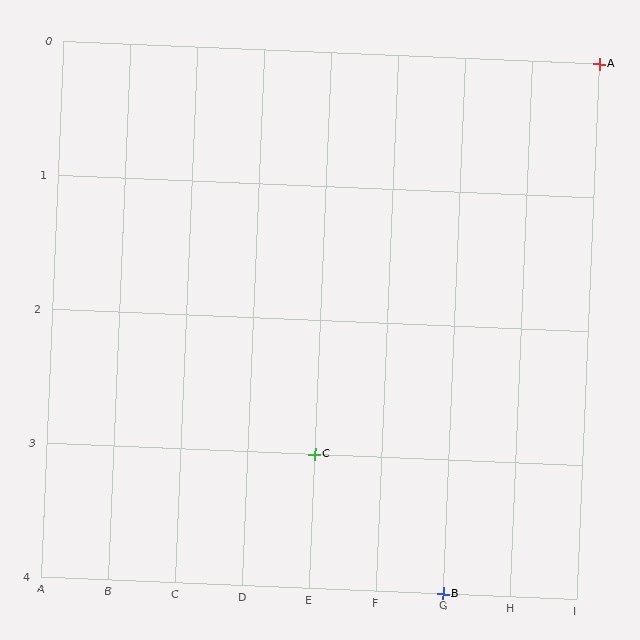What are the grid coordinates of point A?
Point A is at grid coordinates (I, 0).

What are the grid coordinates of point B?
Point B is at grid coordinates (G, 4).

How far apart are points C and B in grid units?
Points C and B are 2 columns and 1 row apart (about 2.2 grid units diagonally).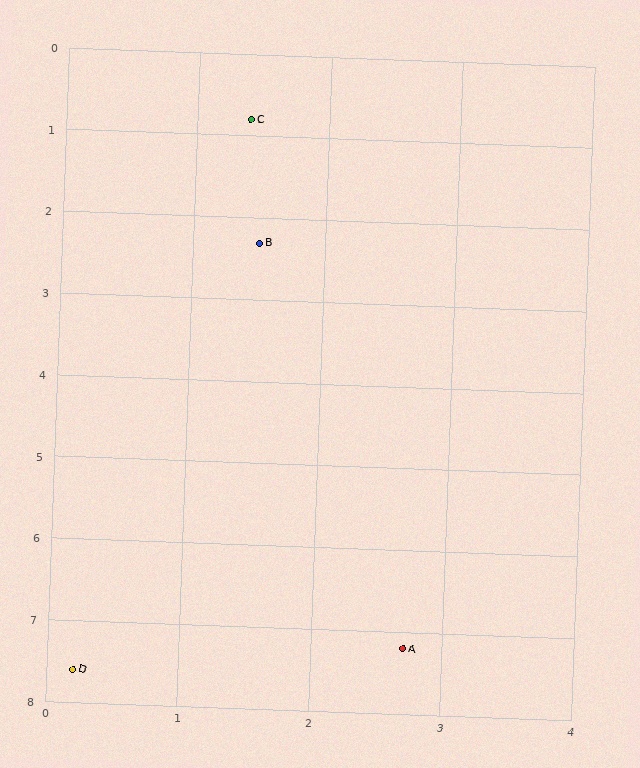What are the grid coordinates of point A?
Point A is at approximately (2.7, 7.2).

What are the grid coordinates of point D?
Point D is at approximately (0.2, 7.6).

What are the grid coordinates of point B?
Point B is at approximately (1.5, 2.3).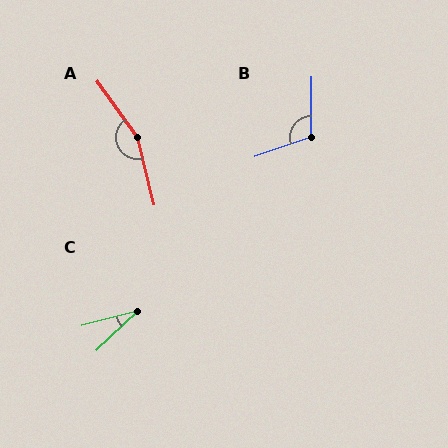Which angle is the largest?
A, at approximately 158 degrees.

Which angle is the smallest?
C, at approximately 29 degrees.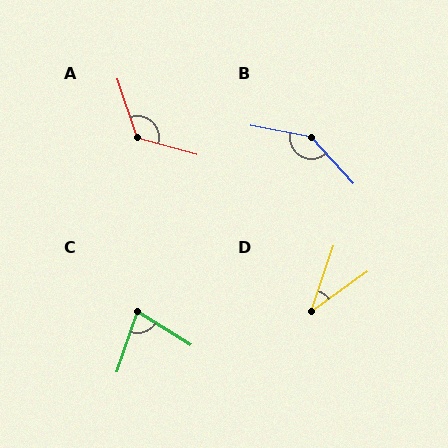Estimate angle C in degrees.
Approximately 77 degrees.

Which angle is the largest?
B, at approximately 144 degrees.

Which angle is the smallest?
D, at approximately 36 degrees.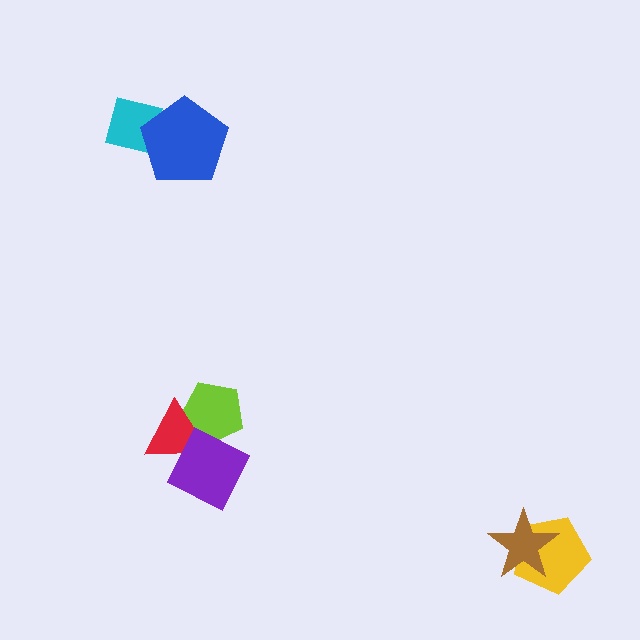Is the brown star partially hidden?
No, no other shape covers it.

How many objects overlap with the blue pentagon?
1 object overlaps with the blue pentagon.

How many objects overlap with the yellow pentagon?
1 object overlaps with the yellow pentagon.